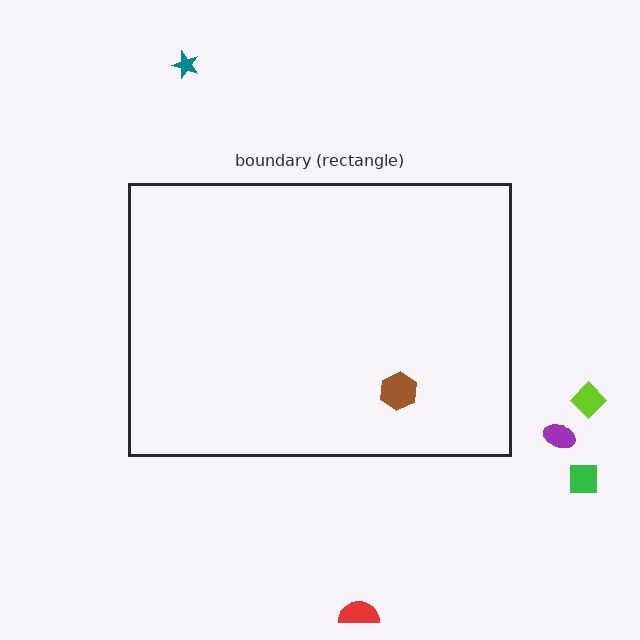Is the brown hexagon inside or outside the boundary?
Inside.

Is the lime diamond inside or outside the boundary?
Outside.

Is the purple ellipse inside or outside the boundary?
Outside.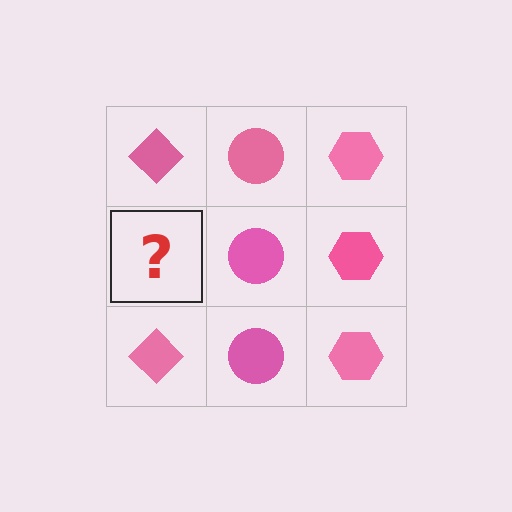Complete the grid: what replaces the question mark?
The question mark should be replaced with a pink diamond.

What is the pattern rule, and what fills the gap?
The rule is that each column has a consistent shape. The gap should be filled with a pink diamond.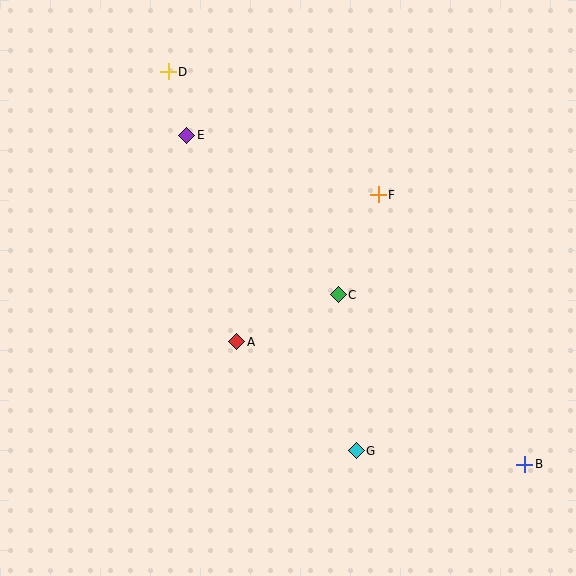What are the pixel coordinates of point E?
Point E is at (187, 135).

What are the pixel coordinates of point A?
Point A is at (236, 342).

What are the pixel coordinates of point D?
Point D is at (168, 72).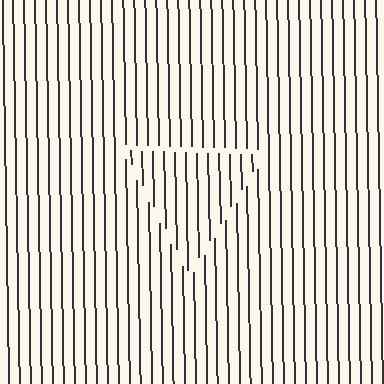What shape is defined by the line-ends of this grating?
An illusory triangle. The interior of the shape contains the same grating, shifted by half a period — the contour is defined by the phase discontinuity where line-ends from the inner and outer gratings abut.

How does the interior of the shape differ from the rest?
The interior of the shape contains the same grating, shifted by half a period — the contour is defined by the phase discontinuity where line-ends from the inner and outer gratings abut.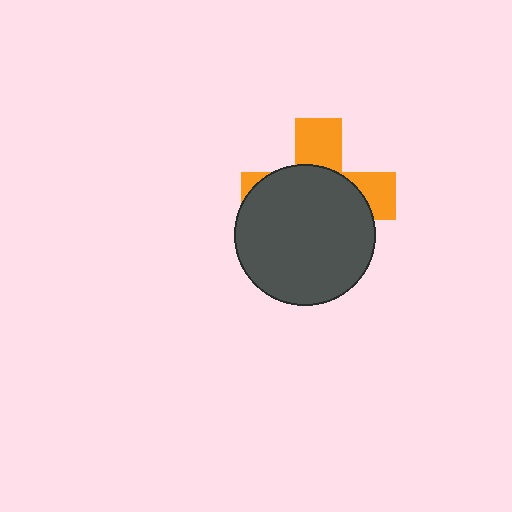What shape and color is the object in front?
The object in front is a dark gray circle.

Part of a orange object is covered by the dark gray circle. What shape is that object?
It is a cross.